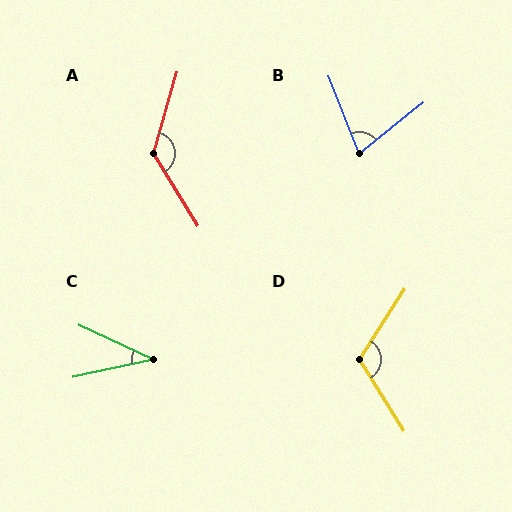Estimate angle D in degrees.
Approximately 115 degrees.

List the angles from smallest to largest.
C (37°), B (73°), D (115°), A (132°).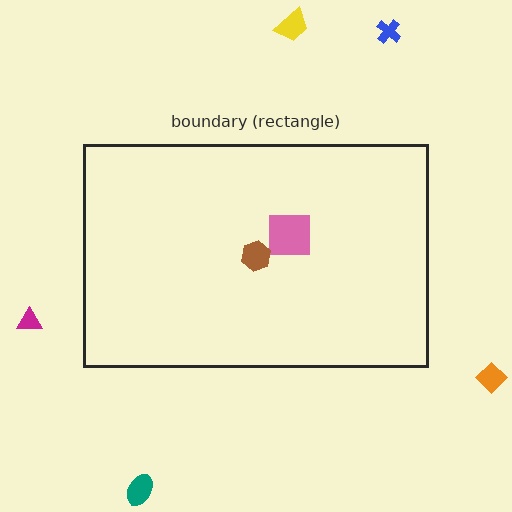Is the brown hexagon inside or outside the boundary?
Inside.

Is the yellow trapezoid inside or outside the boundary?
Outside.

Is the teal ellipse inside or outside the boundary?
Outside.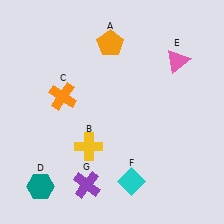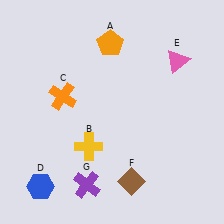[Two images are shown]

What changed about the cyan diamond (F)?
In Image 1, F is cyan. In Image 2, it changed to brown.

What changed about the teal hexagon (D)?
In Image 1, D is teal. In Image 2, it changed to blue.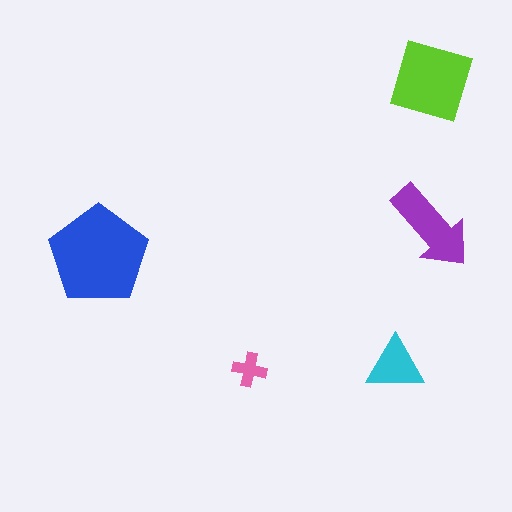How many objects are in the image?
There are 5 objects in the image.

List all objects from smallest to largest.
The pink cross, the cyan triangle, the purple arrow, the lime square, the blue pentagon.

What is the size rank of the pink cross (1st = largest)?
5th.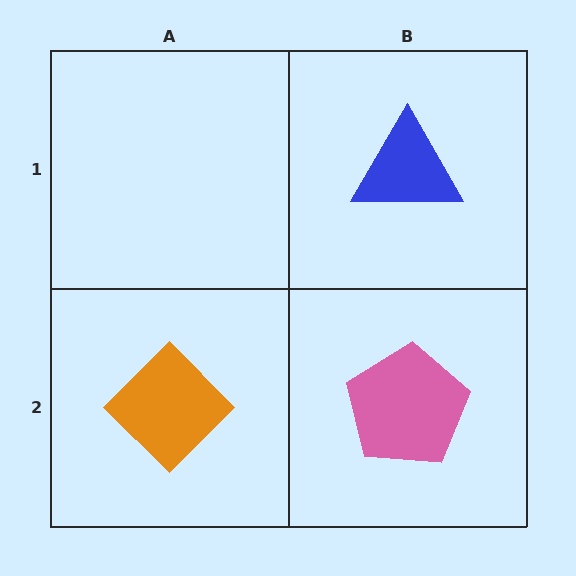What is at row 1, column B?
A blue triangle.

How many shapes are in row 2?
2 shapes.